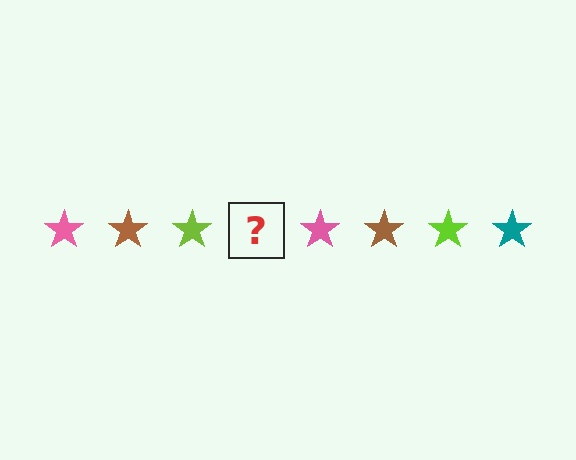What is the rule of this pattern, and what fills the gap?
The rule is that the pattern cycles through pink, brown, lime, teal stars. The gap should be filled with a teal star.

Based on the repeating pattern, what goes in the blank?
The blank should be a teal star.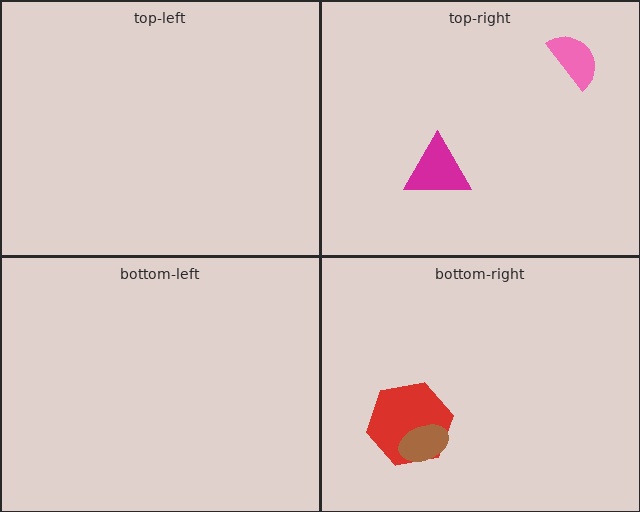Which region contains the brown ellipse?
The bottom-right region.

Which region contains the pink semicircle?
The top-right region.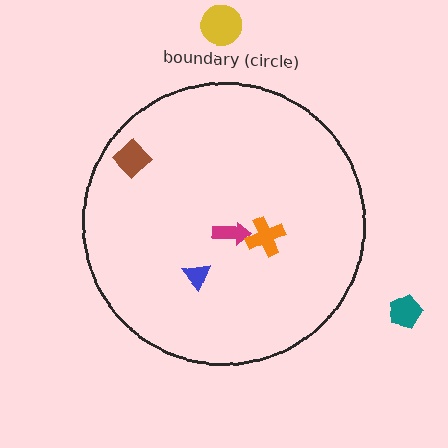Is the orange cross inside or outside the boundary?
Inside.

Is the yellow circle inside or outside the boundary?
Outside.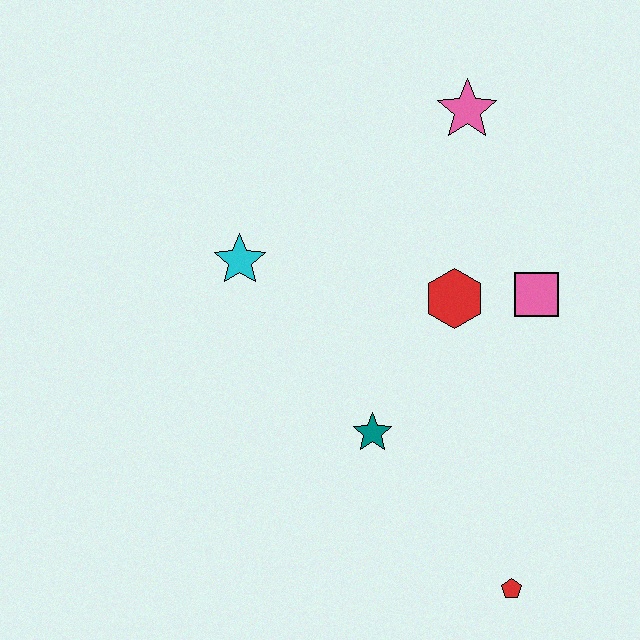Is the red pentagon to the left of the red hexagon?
No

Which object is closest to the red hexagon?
The pink square is closest to the red hexagon.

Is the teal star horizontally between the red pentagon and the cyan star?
Yes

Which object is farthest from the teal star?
The pink star is farthest from the teal star.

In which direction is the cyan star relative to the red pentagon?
The cyan star is above the red pentagon.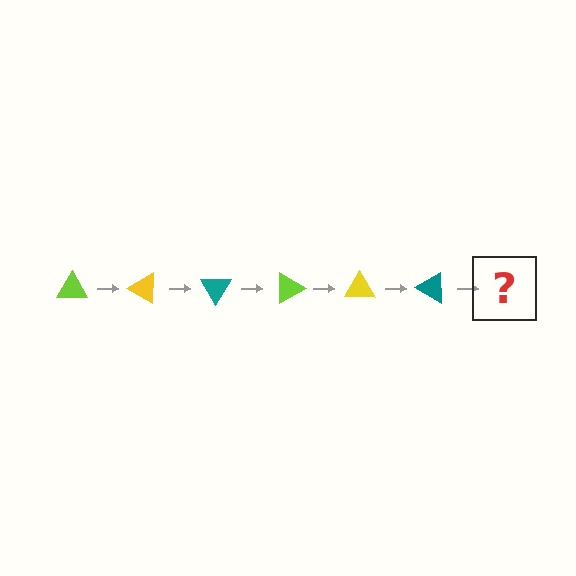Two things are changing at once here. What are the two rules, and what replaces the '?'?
The two rules are that it rotates 30 degrees each step and the color cycles through lime, yellow, and teal. The '?' should be a lime triangle, rotated 180 degrees from the start.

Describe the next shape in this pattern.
It should be a lime triangle, rotated 180 degrees from the start.